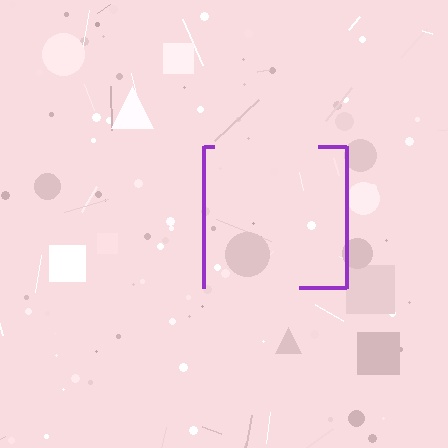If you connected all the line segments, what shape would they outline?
They would outline a square.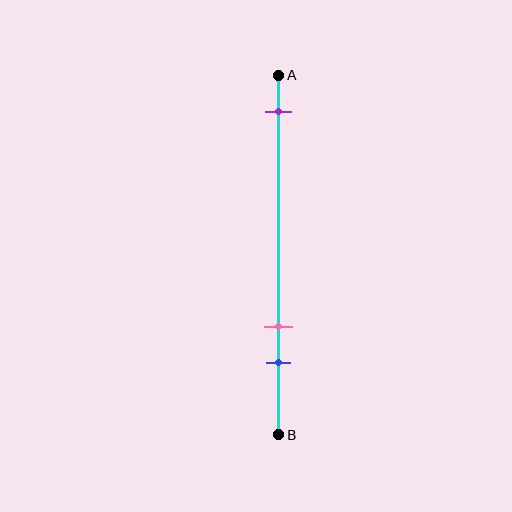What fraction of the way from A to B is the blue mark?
The blue mark is approximately 80% (0.8) of the way from A to B.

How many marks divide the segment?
There are 3 marks dividing the segment.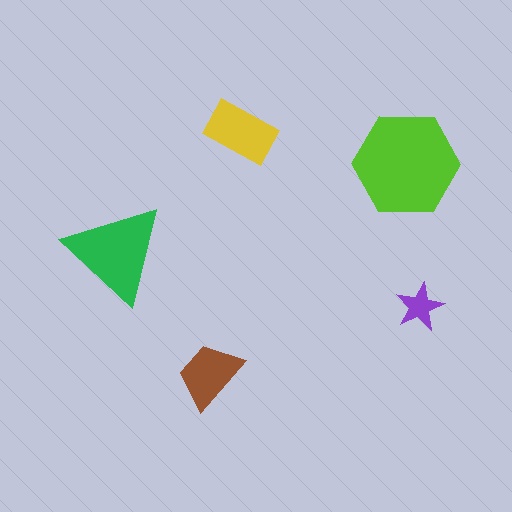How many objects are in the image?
There are 5 objects in the image.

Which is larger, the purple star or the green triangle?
The green triangle.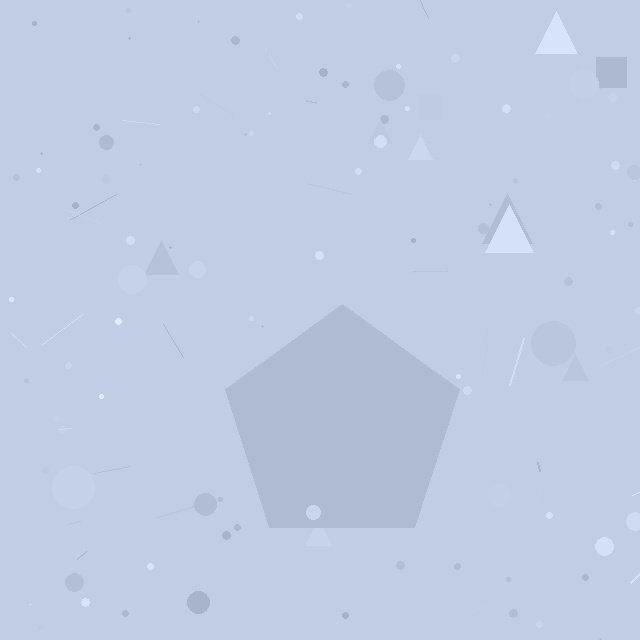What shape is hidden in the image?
A pentagon is hidden in the image.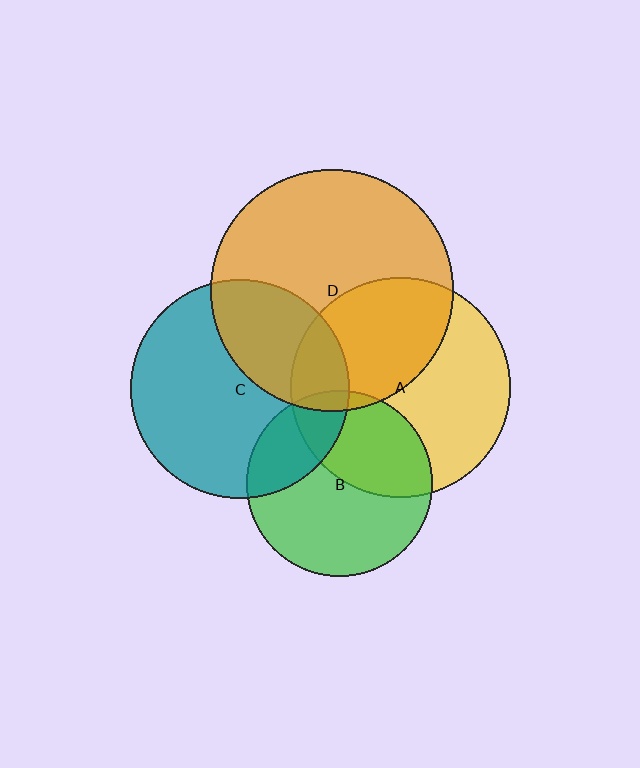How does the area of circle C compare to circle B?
Approximately 1.4 times.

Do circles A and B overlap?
Yes.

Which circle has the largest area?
Circle D (orange).